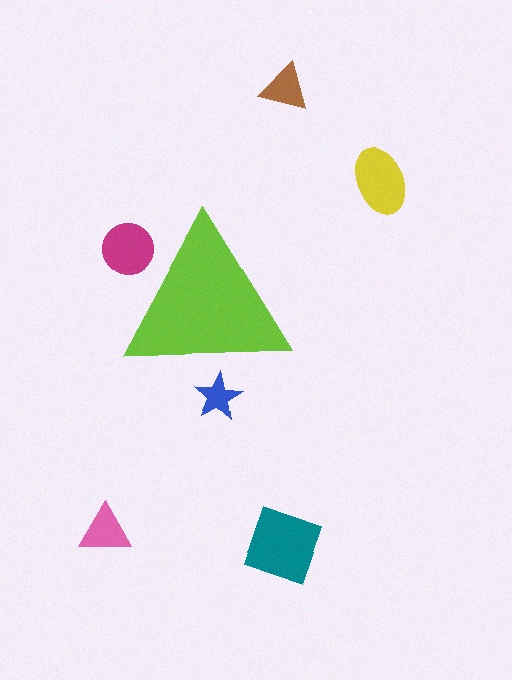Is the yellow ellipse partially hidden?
No, the yellow ellipse is fully visible.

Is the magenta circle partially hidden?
Yes, the magenta circle is partially hidden behind the lime triangle.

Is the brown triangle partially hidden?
No, the brown triangle is fully visible.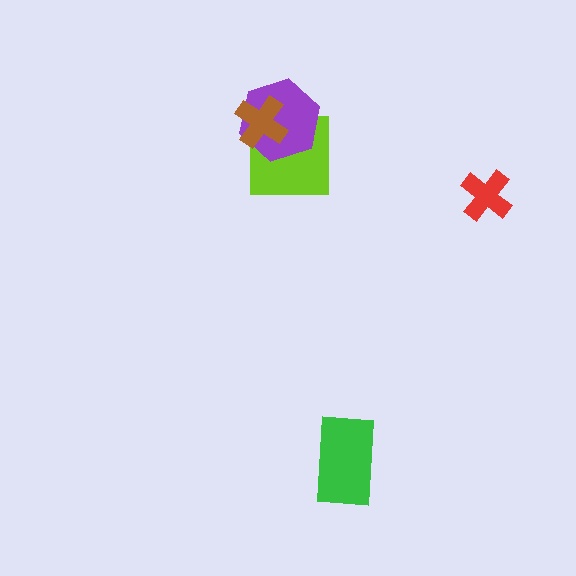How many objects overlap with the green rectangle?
0 objects overlap with the green rectangle.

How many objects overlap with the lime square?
2 objects overlap with the lime square.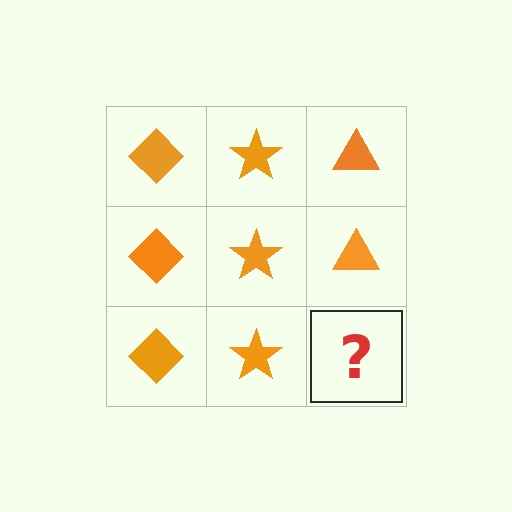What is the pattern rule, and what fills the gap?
The rule is that each column has a consistent shape. The gap should be filled with an orange triangle.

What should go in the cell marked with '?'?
The missing cell should contain an orange triangle.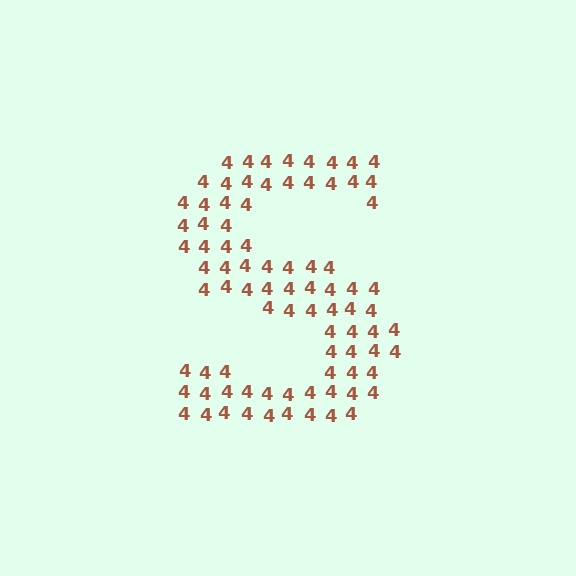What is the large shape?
The large shape is the letter S.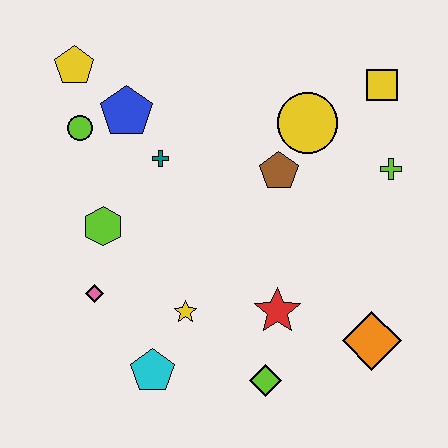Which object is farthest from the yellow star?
The yellow square is farthest from the yellow star.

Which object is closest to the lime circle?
The blue pentagon is closest to the lime circle.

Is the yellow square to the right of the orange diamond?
Yes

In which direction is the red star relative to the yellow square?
The red star is below the yellow square.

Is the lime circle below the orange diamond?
No